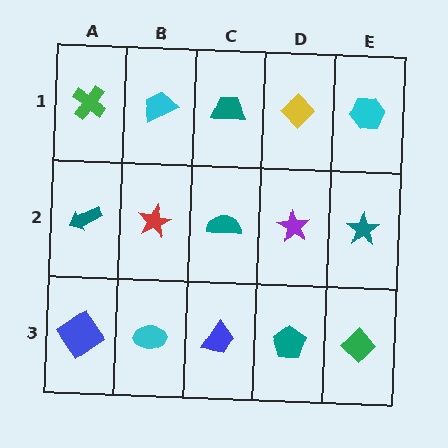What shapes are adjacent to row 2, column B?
A cyan trapezoid (row 1, column B), a cyan ellipse (row 3, column B), a teal arrow (row 2, column A), a teal semicircle (row 2, column C).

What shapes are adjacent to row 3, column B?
A red star (row 2, column B), a blue diamond (row 3, column A), a blue trapezoid (row 3, column C).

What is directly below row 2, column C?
A blue trapezoid.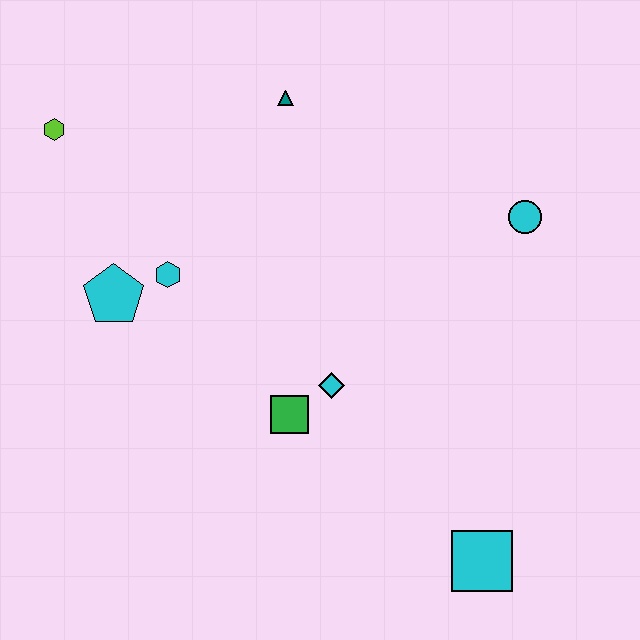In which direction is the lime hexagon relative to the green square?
The lime hexagon is above the green square.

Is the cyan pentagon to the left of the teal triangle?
Yes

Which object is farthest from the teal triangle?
The cyan square is farthest from the teal triangle.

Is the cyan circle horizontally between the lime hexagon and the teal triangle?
No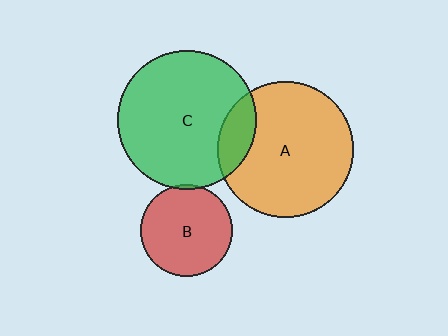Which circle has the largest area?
Circle C (green).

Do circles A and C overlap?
Yes.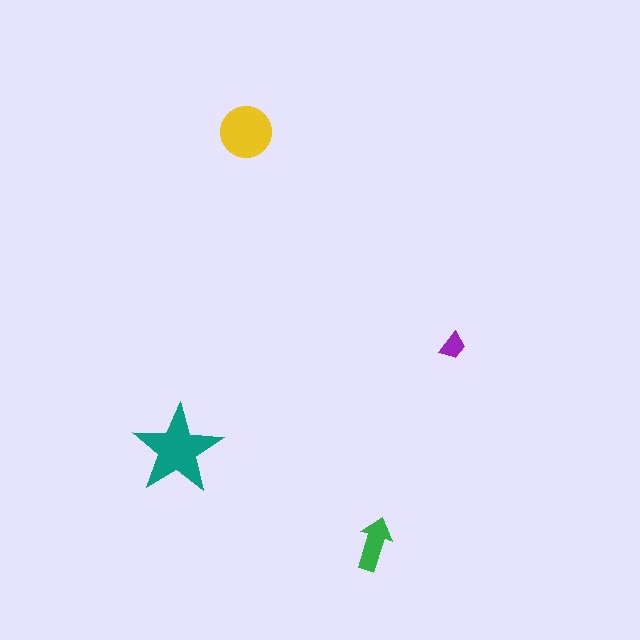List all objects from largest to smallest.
The teal star, the yellow circle, the green arrow, the purple trapezoid.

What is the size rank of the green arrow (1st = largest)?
3rd.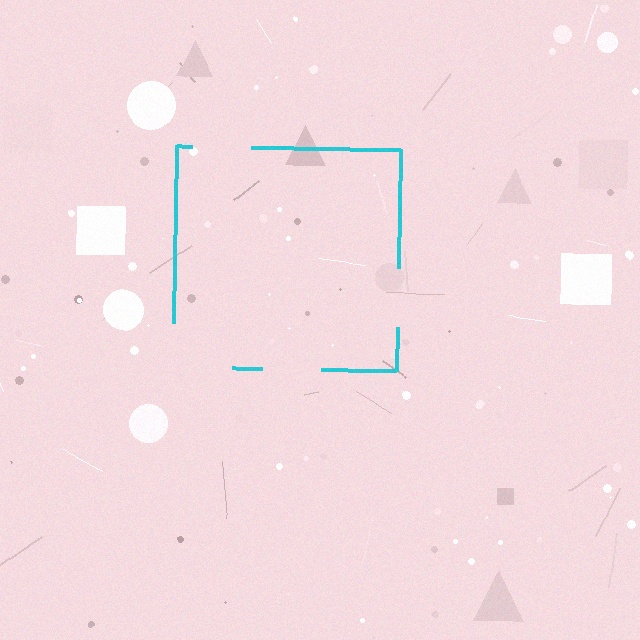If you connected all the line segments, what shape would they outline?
They would outline a square.